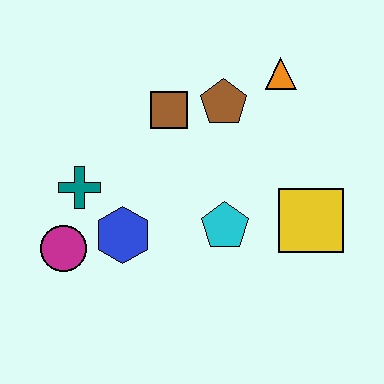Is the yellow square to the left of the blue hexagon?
No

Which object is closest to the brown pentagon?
The brown square is closest to the brown pentagon.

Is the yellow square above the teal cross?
No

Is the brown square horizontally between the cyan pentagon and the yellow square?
No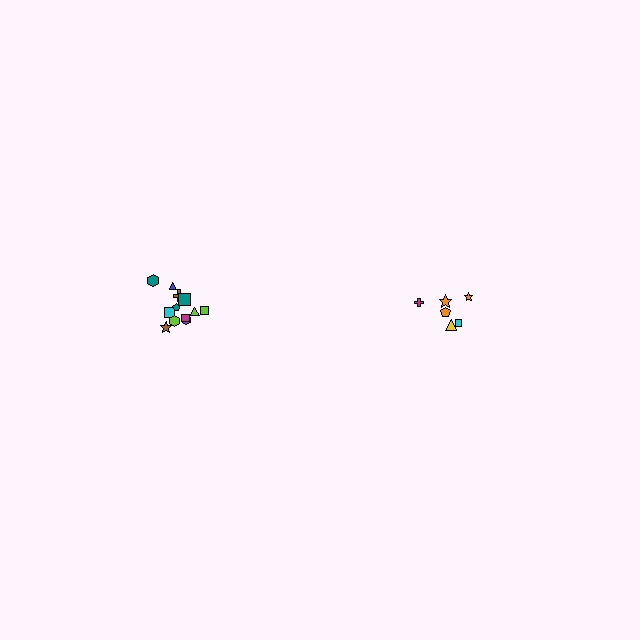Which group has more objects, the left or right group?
The left group.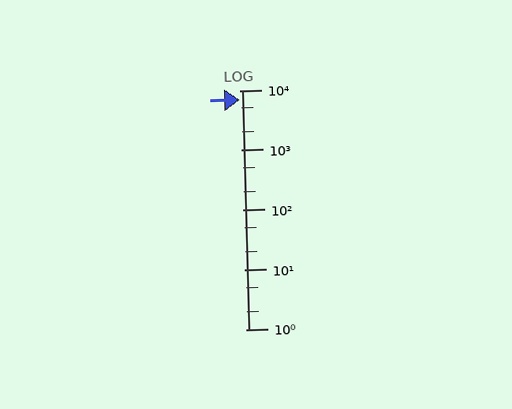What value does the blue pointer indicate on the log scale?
The pointer indicates approximately 6900.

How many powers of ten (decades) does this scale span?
The scale spans 4 decades, from 1 to 10000.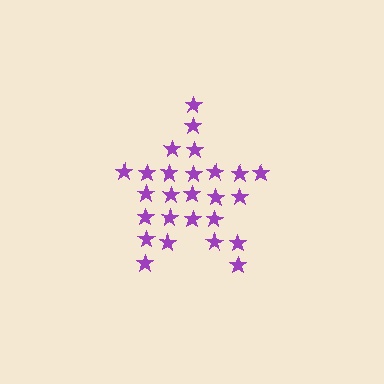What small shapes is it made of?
It is made of small stars.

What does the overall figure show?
The overall figure shows a star.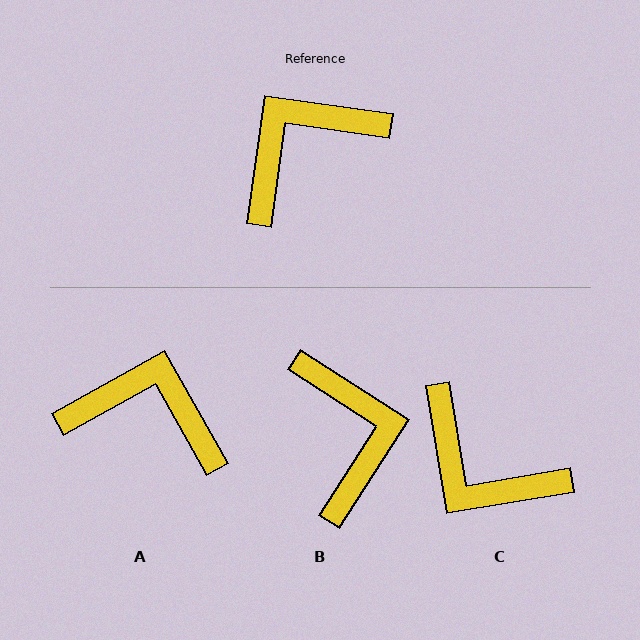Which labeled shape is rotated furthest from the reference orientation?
B, about 115 degrees away.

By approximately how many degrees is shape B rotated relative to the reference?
Approximately 115 degrees clockwise.